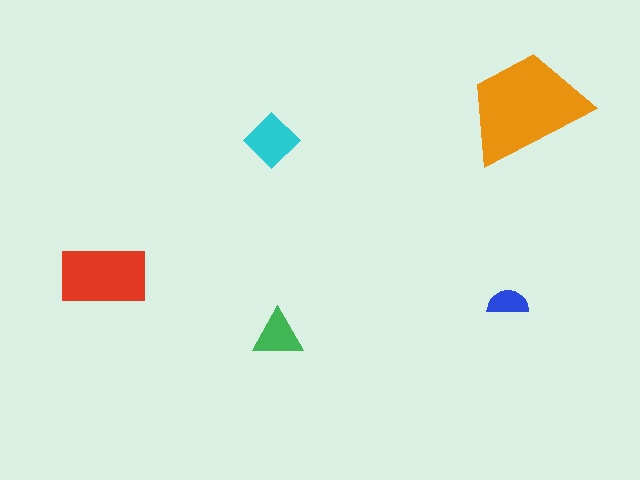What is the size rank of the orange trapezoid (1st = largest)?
1st.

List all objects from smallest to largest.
The blue semicircle, the green triangle, the cyan diamond, the red rectangle, the orange trapezoid.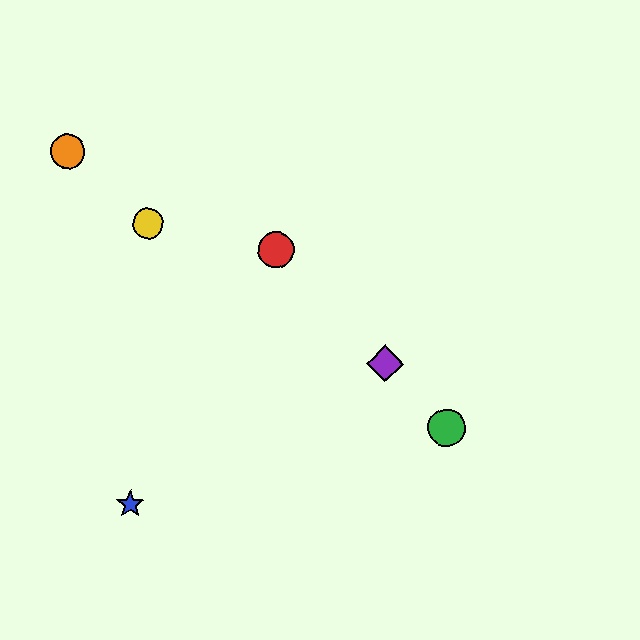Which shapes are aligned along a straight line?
The red circle, the green circle, the purple diamond are aligned along a straight line.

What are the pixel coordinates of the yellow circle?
The yellow circle is at (148, 224).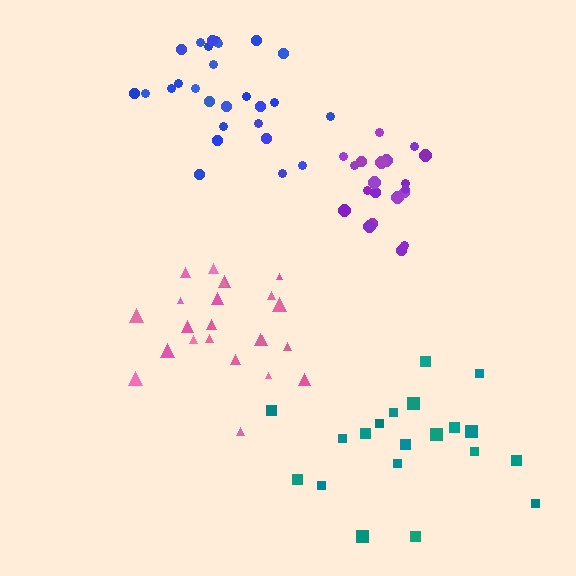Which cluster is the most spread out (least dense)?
Teal.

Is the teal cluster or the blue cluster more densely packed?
Blue.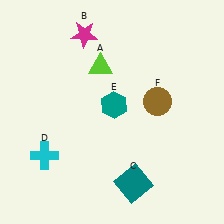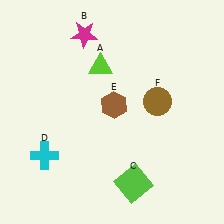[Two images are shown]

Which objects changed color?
C changed from teal to lime. E changed from teal to brown.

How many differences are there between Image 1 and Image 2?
There are 2 differences between the two images.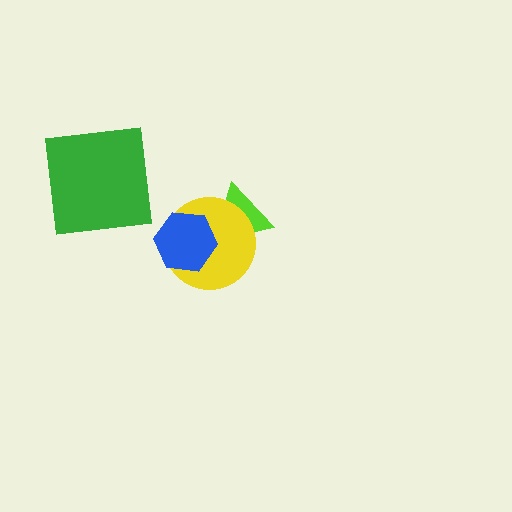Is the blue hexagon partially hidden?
No, no other shape covers it.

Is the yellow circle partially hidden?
Yes, it is partially covered by another shape.